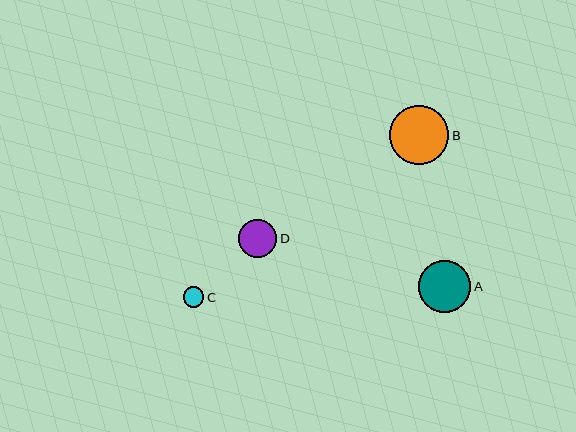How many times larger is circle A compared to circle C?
Circle A is approximately 2.5 times the size of circle C.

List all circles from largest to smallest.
From largest to smallest: B, A, D, C.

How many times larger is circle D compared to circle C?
Circle D is approximately 1.8 times the size of circle C.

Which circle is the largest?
Circle B is the largest with a size of approximately 59 pixels.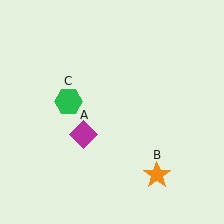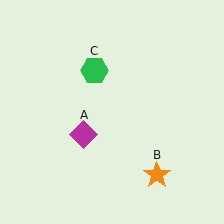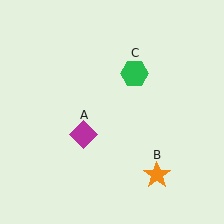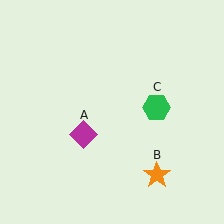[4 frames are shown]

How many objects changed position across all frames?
1 object changed position: green hexagon (object C).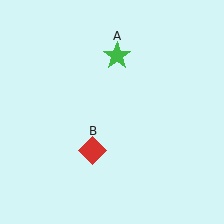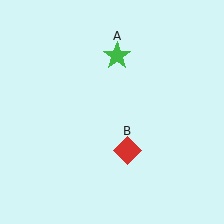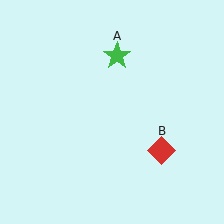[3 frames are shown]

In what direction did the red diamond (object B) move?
The red diamond (object B) moved right.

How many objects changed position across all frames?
1 object changed position: red diamond (object B).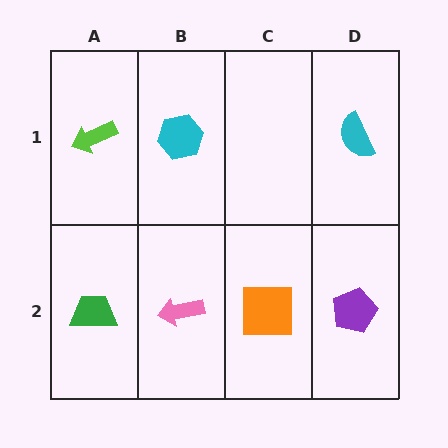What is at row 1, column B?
A cyan hexagon.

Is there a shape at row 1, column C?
No, that cell is empty.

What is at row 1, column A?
A lime arrow.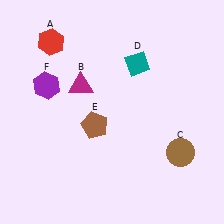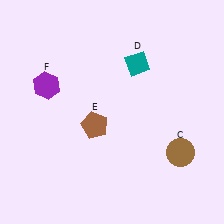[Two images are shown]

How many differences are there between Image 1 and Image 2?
There are 2 differences between the two images.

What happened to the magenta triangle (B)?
The magenta triangle (B) was removed in Image 2. It was in the top-left area of Image 1.